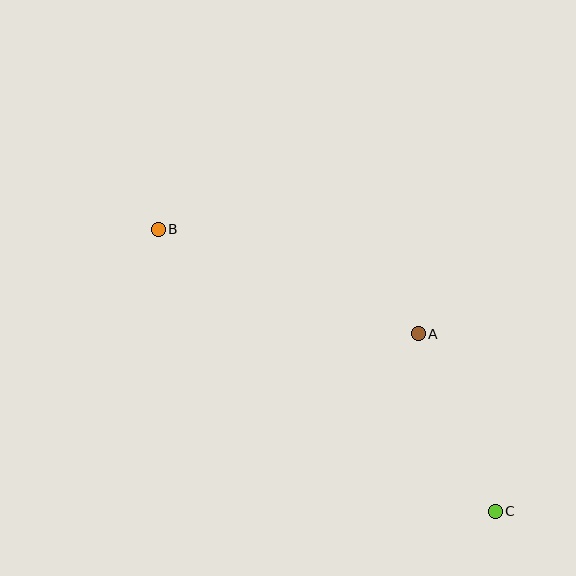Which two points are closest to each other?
Points A and C are closest to each other.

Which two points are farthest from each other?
Points B and C are farthest from each other.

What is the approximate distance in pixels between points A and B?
The distance between A and B is approximately 280 pixels.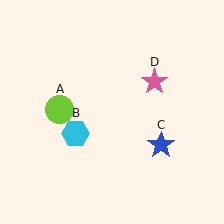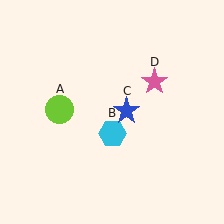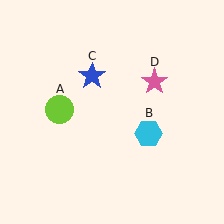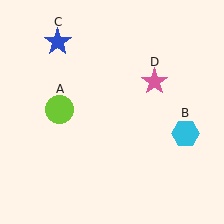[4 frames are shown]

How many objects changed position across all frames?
2 objects changed position: cyan hexagon (object B), blue star (object C).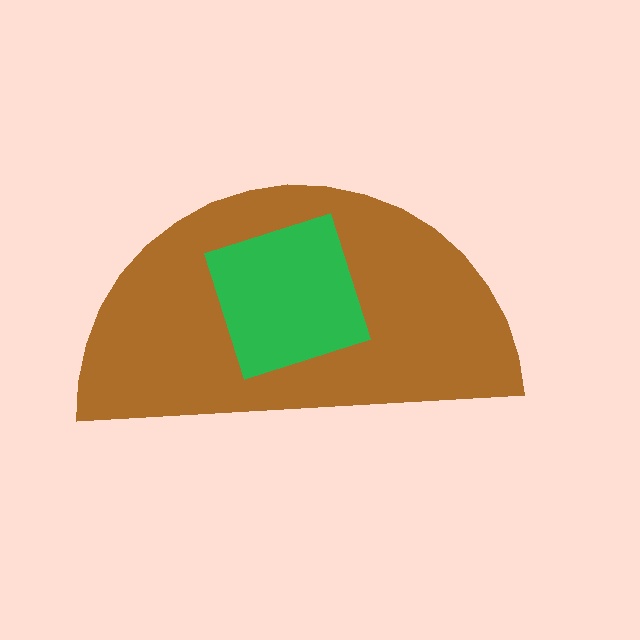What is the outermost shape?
The brown semicircle.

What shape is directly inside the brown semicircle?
The green square.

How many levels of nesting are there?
2.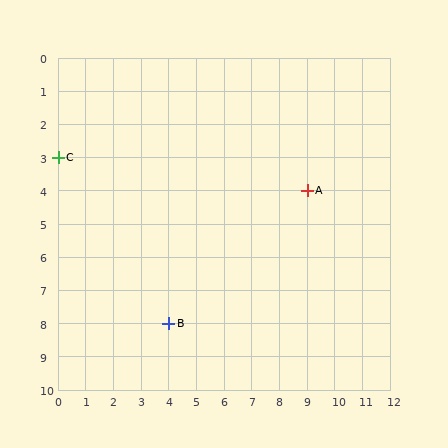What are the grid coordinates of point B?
Point B is at grid coordinates (4, 8).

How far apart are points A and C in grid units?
Points A and C are 9 columns and 1 row apart (about 9.1 grid units diagonally).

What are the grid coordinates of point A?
Point A is at grid coordinates (9, 4).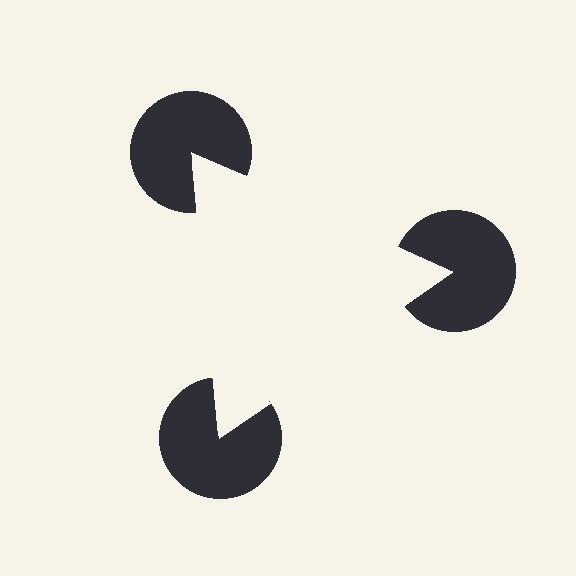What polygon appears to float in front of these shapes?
An illusory triangle — its edges are inferred from the aligned wedge cuts in the pac-man discs, not physically drawn.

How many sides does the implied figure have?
3 sides.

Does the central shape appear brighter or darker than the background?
It typically appears slightly brighter than the background, even though no actual brightness change is drawn.